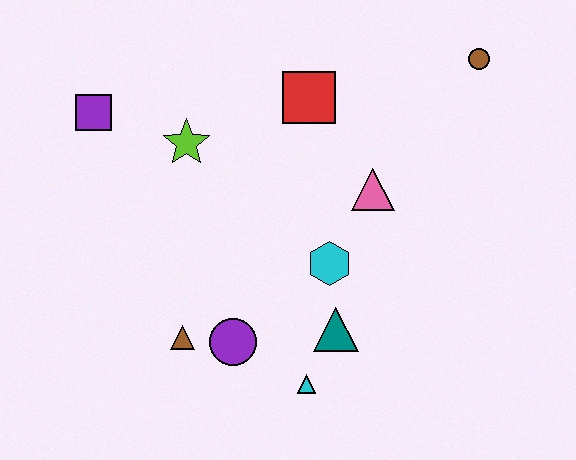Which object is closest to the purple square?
The lime star is closest to the purple square.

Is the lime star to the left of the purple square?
No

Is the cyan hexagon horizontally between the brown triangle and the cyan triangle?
No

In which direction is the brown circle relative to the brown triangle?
The brown circle is to the right of the brown triangle.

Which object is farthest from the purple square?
The brown circle is farthest from the purple square.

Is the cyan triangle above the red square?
No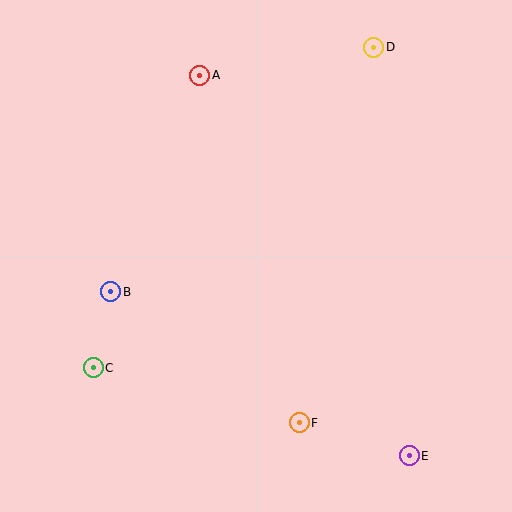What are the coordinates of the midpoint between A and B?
The midpoint between A and B is at (155, 184).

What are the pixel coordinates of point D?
Point D is at (374, 47).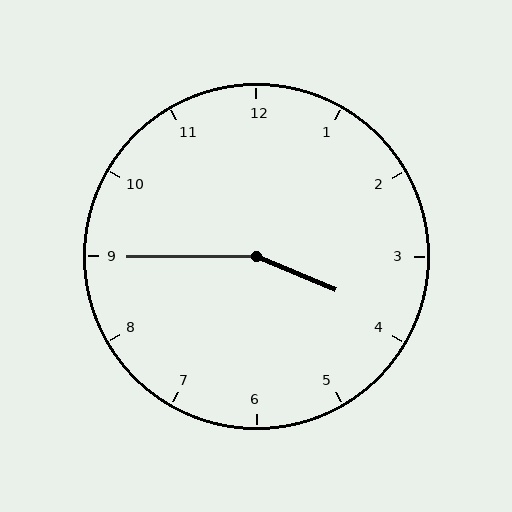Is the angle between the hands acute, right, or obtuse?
It is obtuse.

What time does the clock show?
3:45.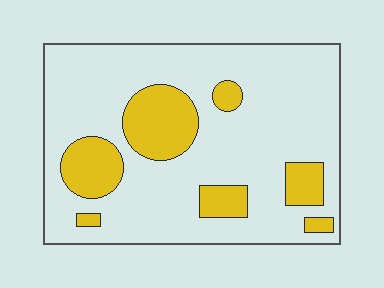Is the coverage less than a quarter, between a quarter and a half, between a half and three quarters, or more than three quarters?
Less than a quarter.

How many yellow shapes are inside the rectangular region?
7.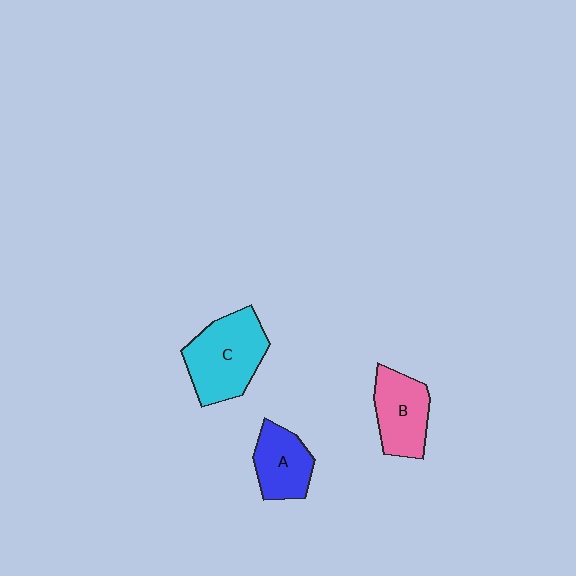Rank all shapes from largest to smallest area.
From largest to smallest: C (cyan), B (pink), A (blue).